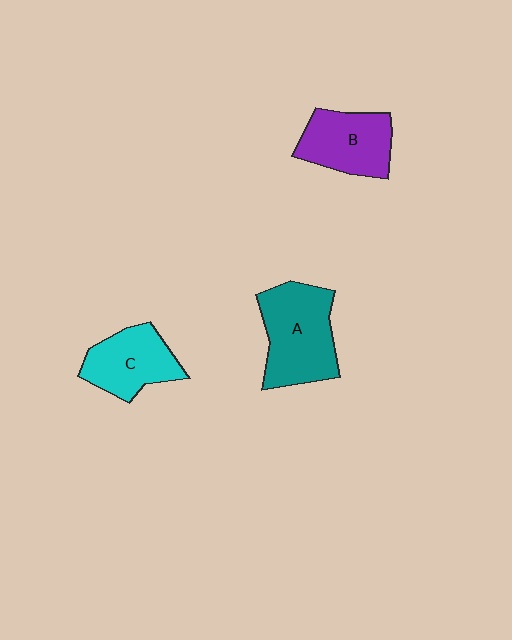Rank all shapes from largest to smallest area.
From largest to smallest: A (teal), B (purple), C (cyan).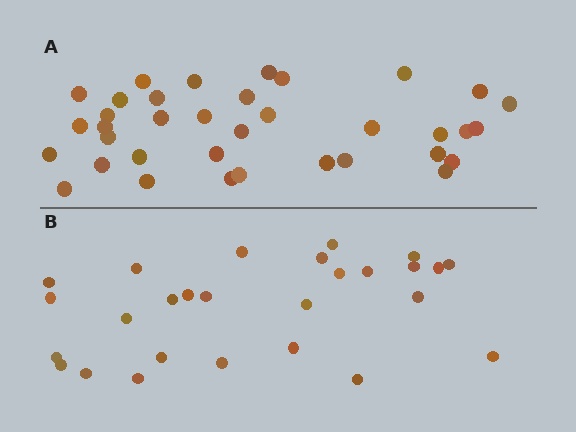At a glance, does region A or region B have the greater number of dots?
Region A (the top region) has more dots.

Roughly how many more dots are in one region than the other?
Region A has roughly 8 or so more dots than region B.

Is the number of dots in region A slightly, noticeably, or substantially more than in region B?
Region A has noticeably more, but not dramatically so. The ratio is roughly 1.3 to 1.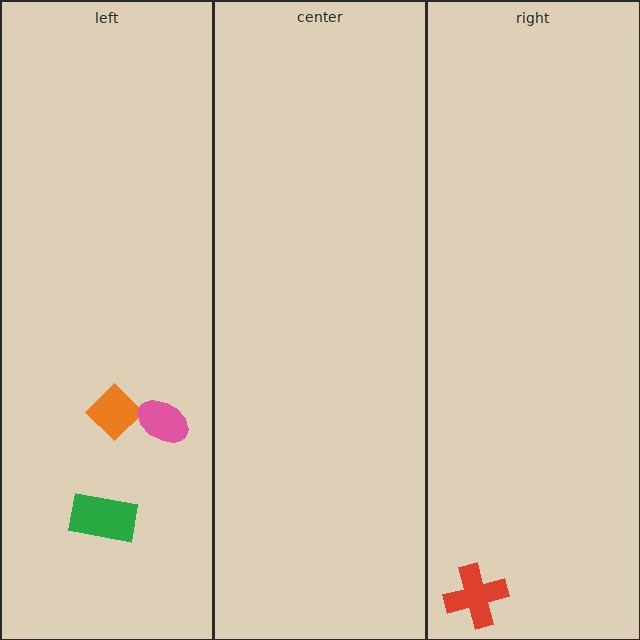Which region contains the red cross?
The right region.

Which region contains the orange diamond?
The left region.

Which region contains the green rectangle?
The left region.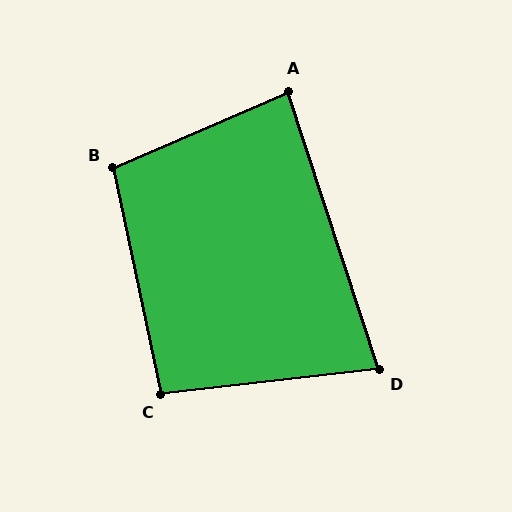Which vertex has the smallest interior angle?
D, at approximately 78 degrees.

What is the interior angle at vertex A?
Approximately 85 degrees (acute).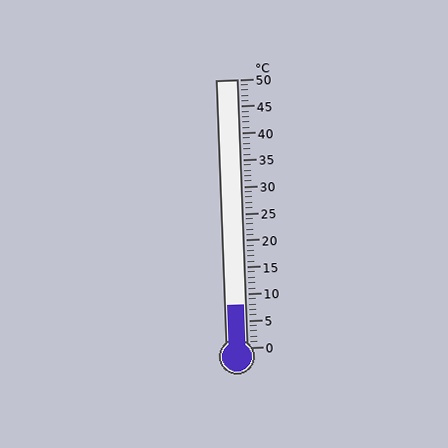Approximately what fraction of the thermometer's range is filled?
The thermometer is filled to approximately 15% of its range.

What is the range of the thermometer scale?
The thermometer scale ranges from 0°C to 50°C.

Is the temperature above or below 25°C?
The temperature is below 25°C.